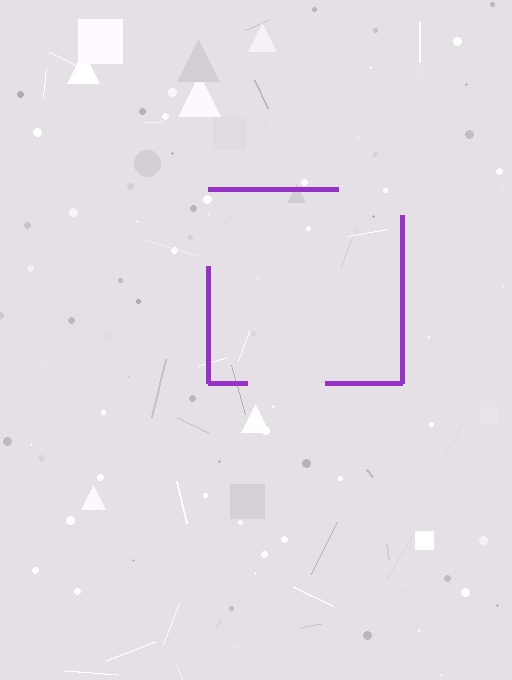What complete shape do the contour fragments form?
The contour fragments form a square.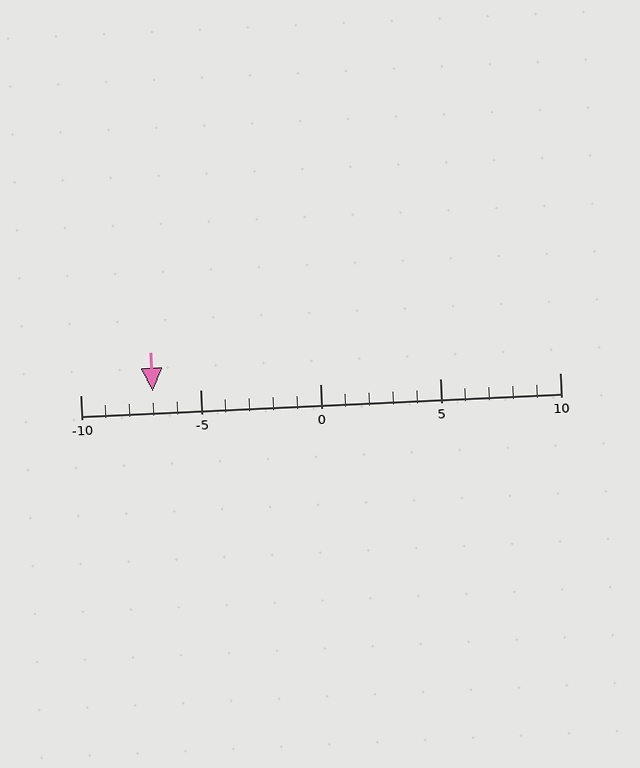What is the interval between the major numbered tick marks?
The major tick marks are spaced 5 units apart.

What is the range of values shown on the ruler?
The ruler shows values from -10 to 10.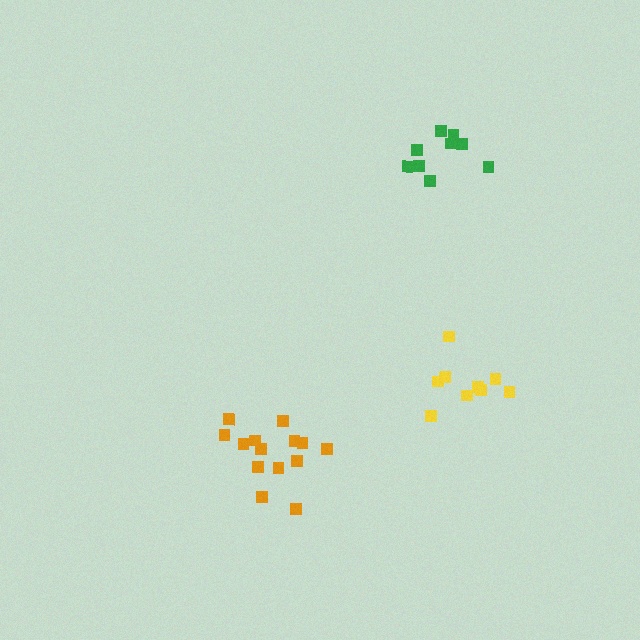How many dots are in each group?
Group 1: 10 dots, Group 2: 14 dots, Group 3: 9 dots (33 total).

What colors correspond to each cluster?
The clusters are colored: yellow, orange, green.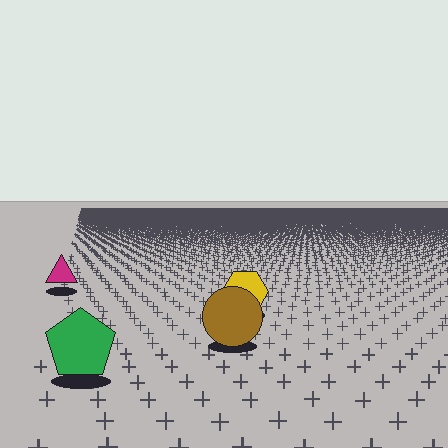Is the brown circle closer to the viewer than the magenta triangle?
Yes. The brown circle is closer — you can tell from the texture gradient: the ground texture is coarser near it.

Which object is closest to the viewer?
The green pentagon is closest. The texture marks near it are larger and more spread out.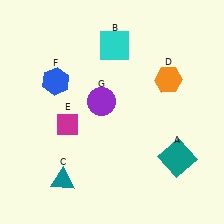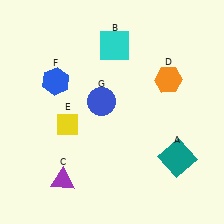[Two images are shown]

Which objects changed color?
C changed from teal to purple. E changed from magenta to yellow. G changed from purple to blue.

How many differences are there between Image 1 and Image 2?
There are 3 differences between the two images.